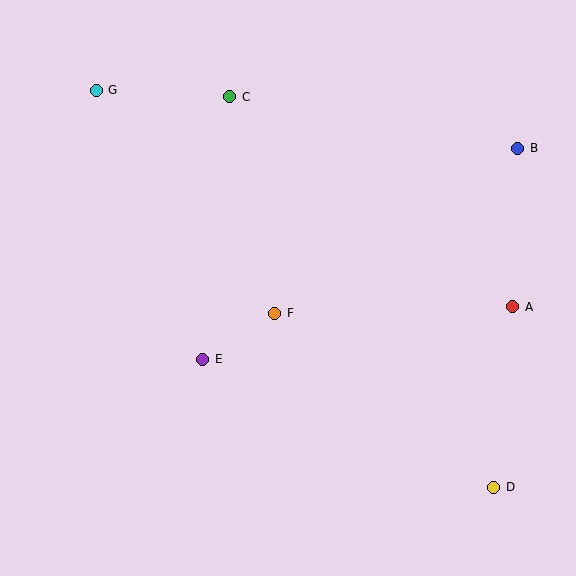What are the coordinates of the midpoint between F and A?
The midpoint between F and A is at (394, 310).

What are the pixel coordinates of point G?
Point G is at (96, 90).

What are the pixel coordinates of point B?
Point B is at (518, 148).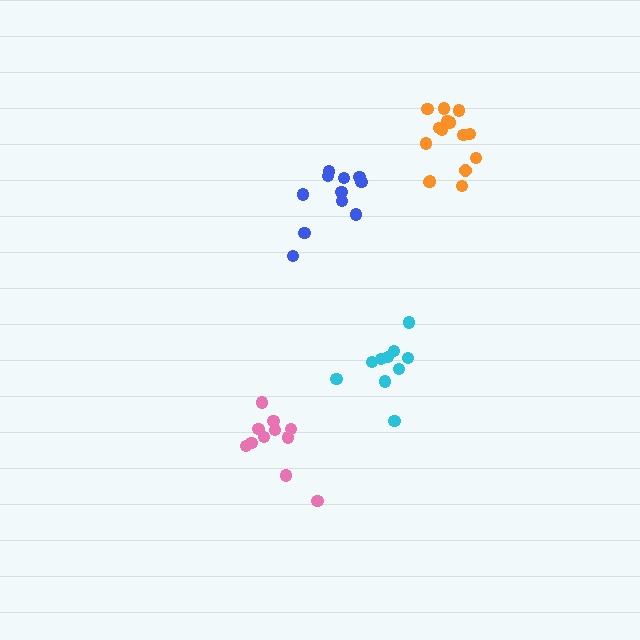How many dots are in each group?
Group 1: 15 dots, Group 2: 11 dots, Group 3: 11 dots, Group 4: 10 dots (47 total).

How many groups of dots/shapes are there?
There are 4 groups.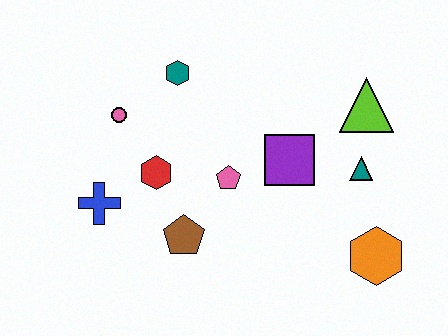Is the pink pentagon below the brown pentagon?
No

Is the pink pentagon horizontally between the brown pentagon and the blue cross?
No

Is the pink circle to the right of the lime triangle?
No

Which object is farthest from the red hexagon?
The orange hexagon is farthest from the red hexagon.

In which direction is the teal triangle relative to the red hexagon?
The teal triangle is to the right of the red hexagon.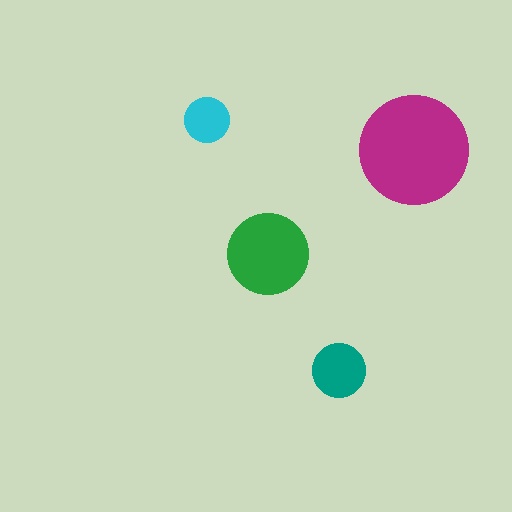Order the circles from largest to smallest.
the magenta one, the green one, the teal one, the cyan one.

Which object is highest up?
The cyan circle is topmost.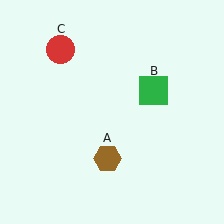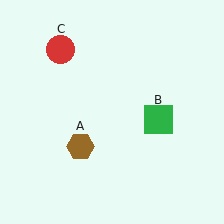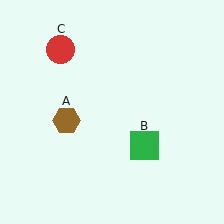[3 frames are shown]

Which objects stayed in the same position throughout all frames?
Red circle (object C) remained stationary.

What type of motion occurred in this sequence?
The brown hexagon (object A), green square (object B) rotated clockwise around the center of the scene.